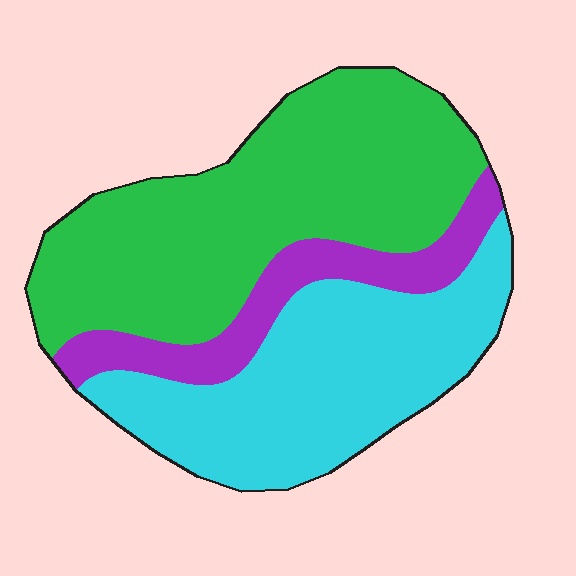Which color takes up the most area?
Green, at roughly 50%.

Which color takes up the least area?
Purple, at roughly 15%.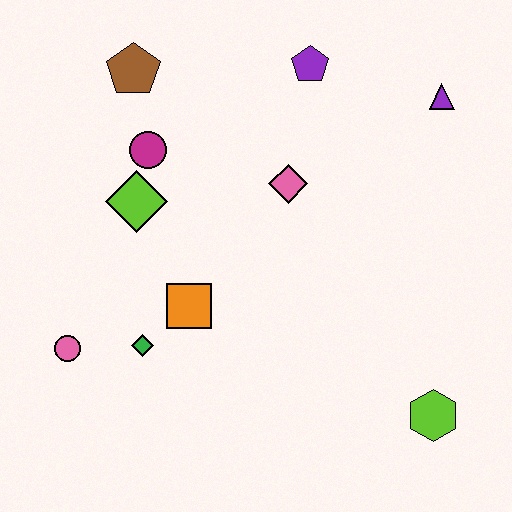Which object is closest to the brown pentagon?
The magenta circle is closest to the brown pentagon.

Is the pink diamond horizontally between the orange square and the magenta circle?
No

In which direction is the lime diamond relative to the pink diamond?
The lime diamond is to the left of the pink diamond.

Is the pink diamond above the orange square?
Yes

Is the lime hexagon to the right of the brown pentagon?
Yes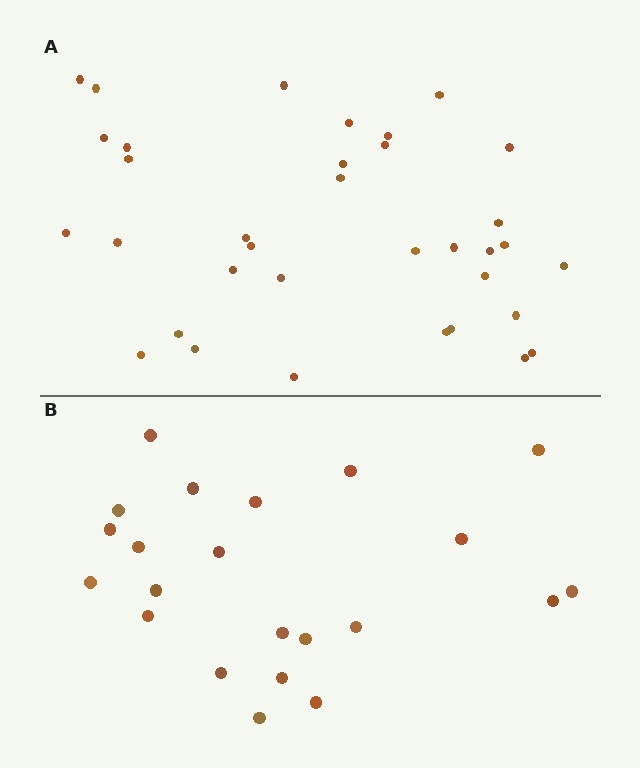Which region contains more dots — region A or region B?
Region A (the top region) has more dots.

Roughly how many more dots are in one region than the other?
Region A has approximately 15 more dots than region B.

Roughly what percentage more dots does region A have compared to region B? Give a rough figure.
About 60% more.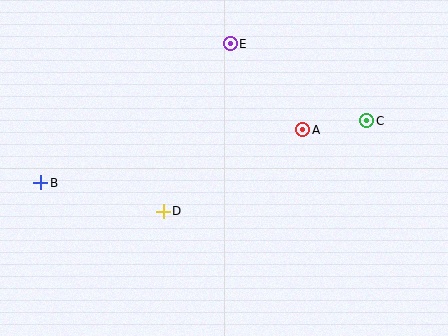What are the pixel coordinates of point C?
Point C is at (367, 121).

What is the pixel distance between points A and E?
The distance between A and E is 113 pixels.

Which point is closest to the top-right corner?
Point C is closest to the top-right corner.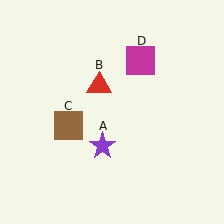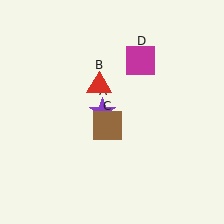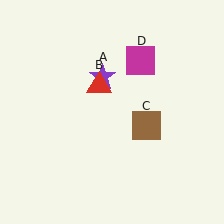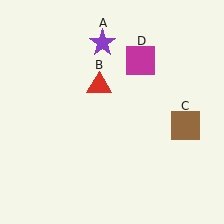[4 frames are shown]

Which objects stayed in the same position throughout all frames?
Red triangle (object B) and magenta square (object D) remained stationary.